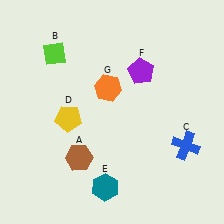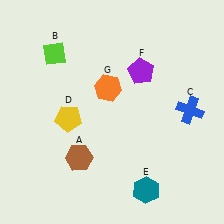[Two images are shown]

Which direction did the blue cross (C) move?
The blue cross (C) moved up.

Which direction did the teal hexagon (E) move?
The teal hexagon (E) moved right.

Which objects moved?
The objects that moved are: the blue cross (C), the teal hexagon (E).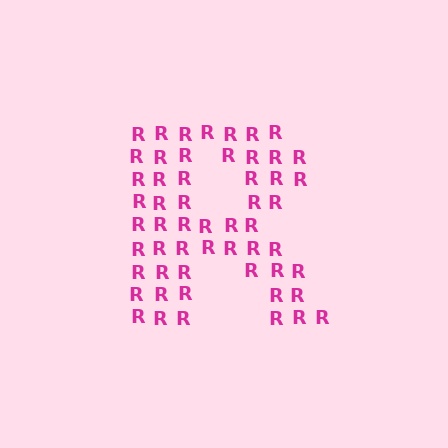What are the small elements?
The small elements are letter R's.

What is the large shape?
The large shape is the letter R.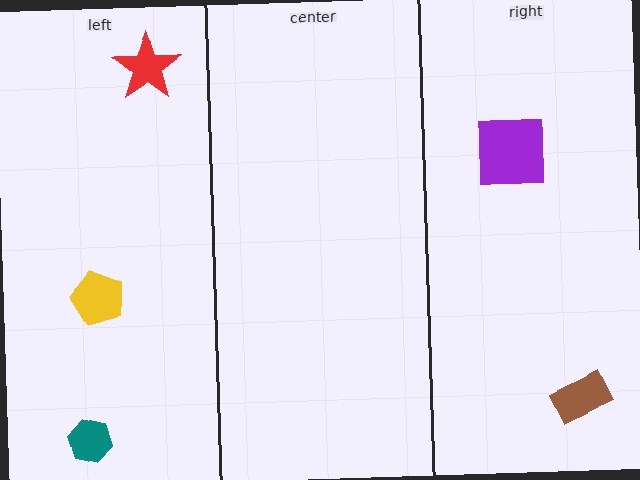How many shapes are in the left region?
3.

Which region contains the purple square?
The right region.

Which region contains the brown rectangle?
The right region.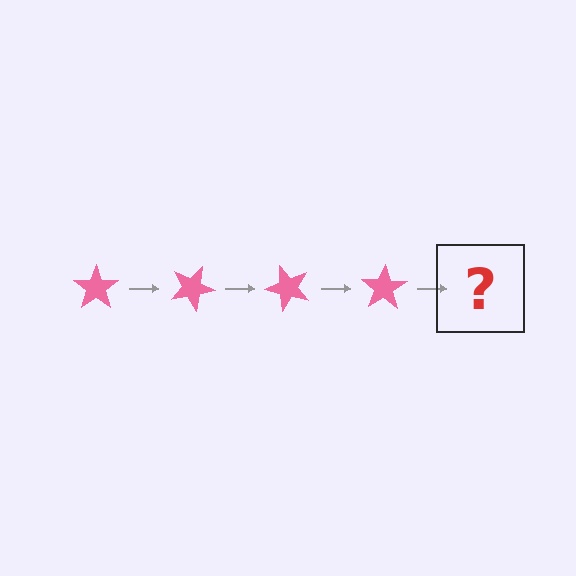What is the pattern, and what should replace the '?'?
The pattern is that the star rotates 25 degrees each step. The '?' should be a pink star rotated 100 degrees.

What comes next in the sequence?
The next element should be a pink star rotated 100 degrees.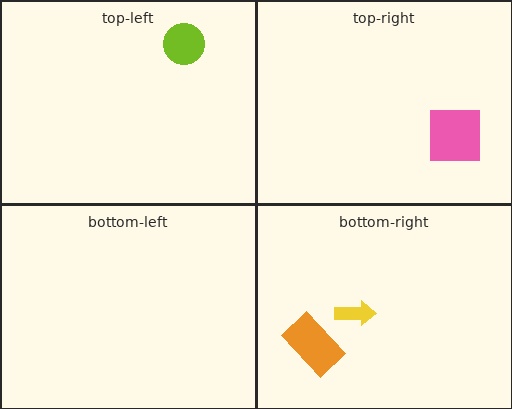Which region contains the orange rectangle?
The bottom-right region.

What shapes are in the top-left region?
The lime circle.